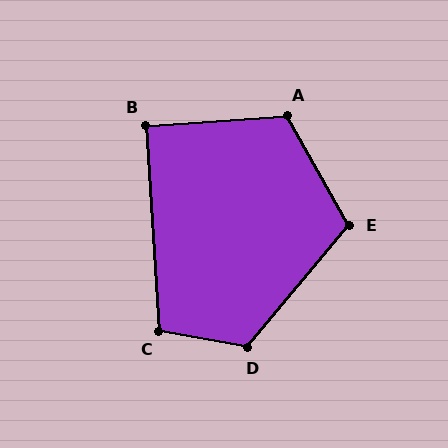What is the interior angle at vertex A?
Approximately 115 degrees (obtuse).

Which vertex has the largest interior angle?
D, at approximately 120 degrees.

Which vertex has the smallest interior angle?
B, at approximately 91 degrees.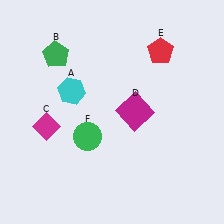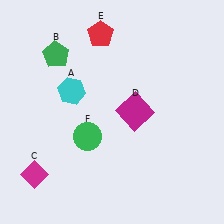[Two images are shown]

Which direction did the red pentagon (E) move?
The red pentagon (E) moved left.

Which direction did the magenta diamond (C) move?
The magenta diamond (C) moved down.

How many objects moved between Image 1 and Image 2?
2 objects moved between the two images.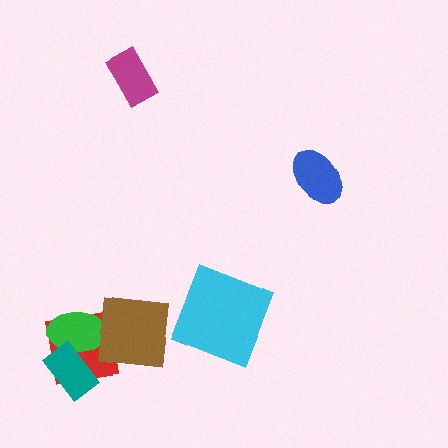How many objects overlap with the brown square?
2 objects overlap with the brown square.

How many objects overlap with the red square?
3 objects overlap with the red square.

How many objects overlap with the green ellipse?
3 objects overlap with the green ellipse.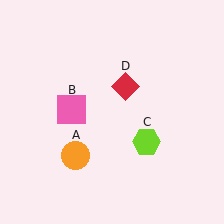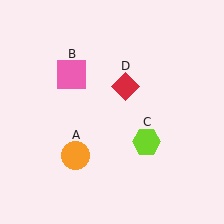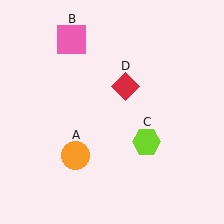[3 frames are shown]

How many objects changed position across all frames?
1 object changed position: pink square (object B).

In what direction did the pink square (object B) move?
The pink square (object B) moved up.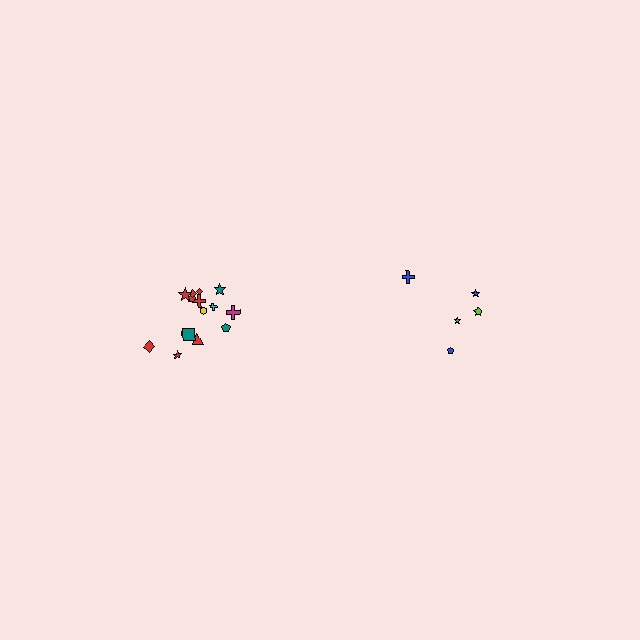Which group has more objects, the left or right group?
The left group.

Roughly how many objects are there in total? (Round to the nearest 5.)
Roughly 20 objects in total.